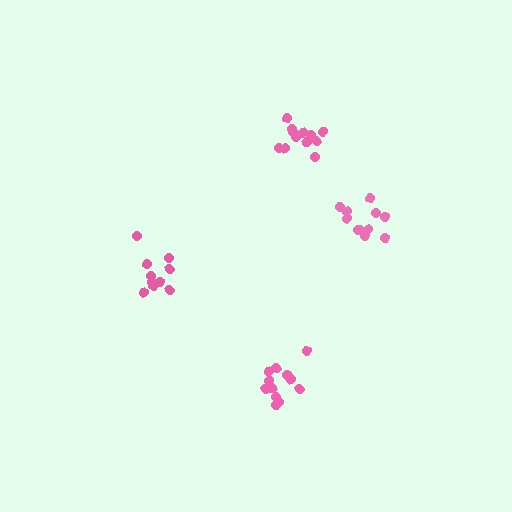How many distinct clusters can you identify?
There are 4 distinct clusters.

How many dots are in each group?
Group 1: 13 dots, Group 2: 12 dots, Group 3: 11 dots, Group 4: 10 dots (46 total).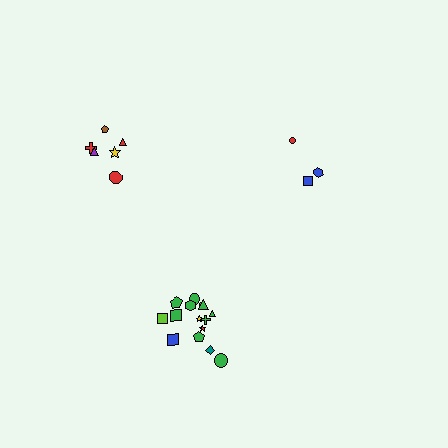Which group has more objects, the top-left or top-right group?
The top-left group.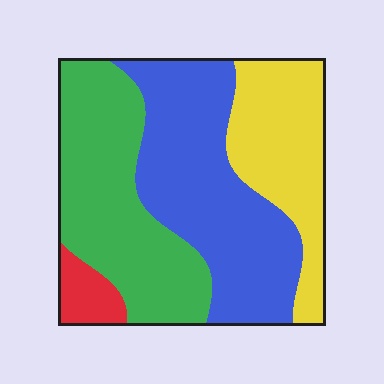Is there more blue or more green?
Blue.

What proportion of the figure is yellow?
Yellow covers about 25% of the figure.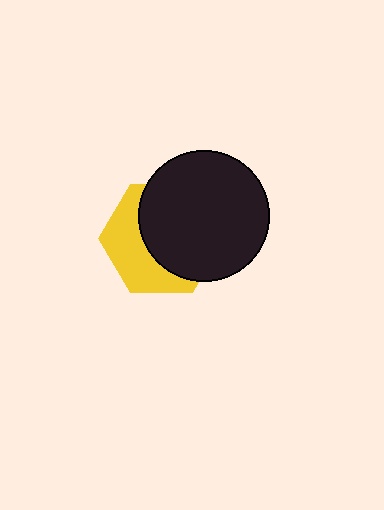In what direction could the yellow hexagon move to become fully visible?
The yellow hexagon could move toward the lower-left. That would shift it out from behind the black circle entirely.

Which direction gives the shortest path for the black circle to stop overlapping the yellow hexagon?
Moving toward the upper-right gives the shortest separation.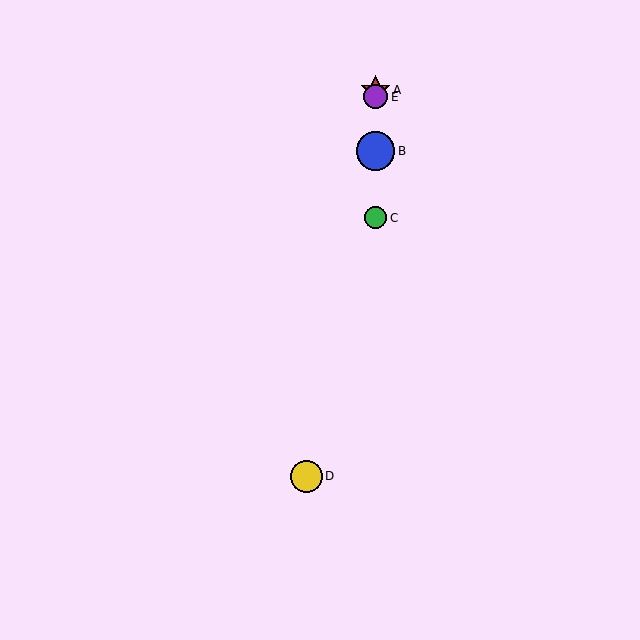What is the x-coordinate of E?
Object E is at x≈376.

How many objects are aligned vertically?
4 objects (A, B, C, E) are aligned vertically.